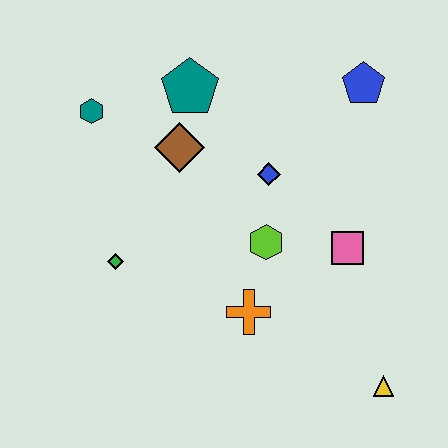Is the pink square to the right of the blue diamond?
Yes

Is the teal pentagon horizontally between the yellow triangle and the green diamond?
Yes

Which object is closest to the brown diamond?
The teal pentagon is closest to the brown diamond.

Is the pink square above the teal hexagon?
No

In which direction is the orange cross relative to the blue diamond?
The orange cross is below the blue diamond.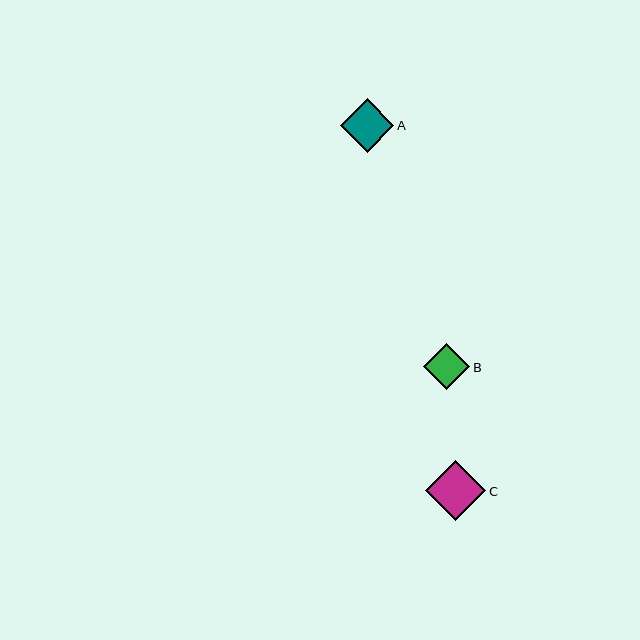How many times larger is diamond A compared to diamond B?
Diamond A is approximately 1.2 times the size of diamond B.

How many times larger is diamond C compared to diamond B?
Diamond C is approximately 1.3 times the size of diamond B.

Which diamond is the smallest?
Diamond B is the smallest with a size of approximately 46 pixels.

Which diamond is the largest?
Diamond C is the largest with a size of approximately 60 pixels.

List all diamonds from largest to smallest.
From largest to smallest: C, A, B.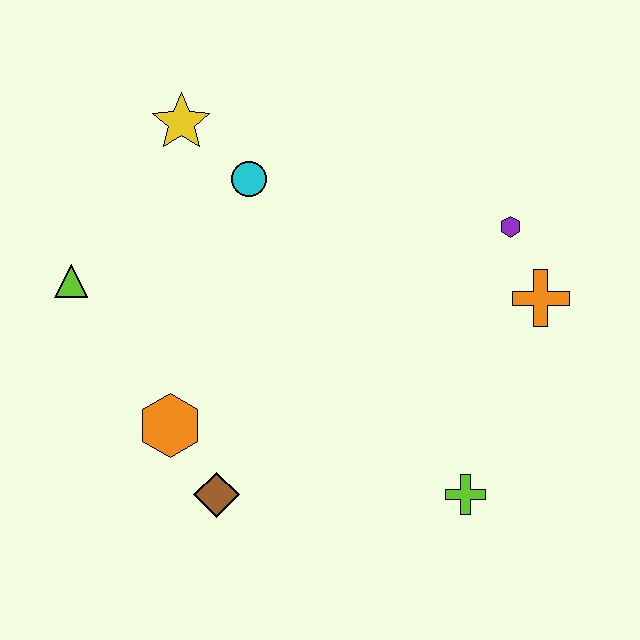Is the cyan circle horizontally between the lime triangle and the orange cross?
Yes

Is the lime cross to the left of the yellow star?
No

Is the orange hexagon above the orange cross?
No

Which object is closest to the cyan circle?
The yellow star is closest to the cyan circle.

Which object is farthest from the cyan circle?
The lime cross is farthest from the cyan circle.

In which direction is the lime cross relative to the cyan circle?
The lime cross is below the cyan circle.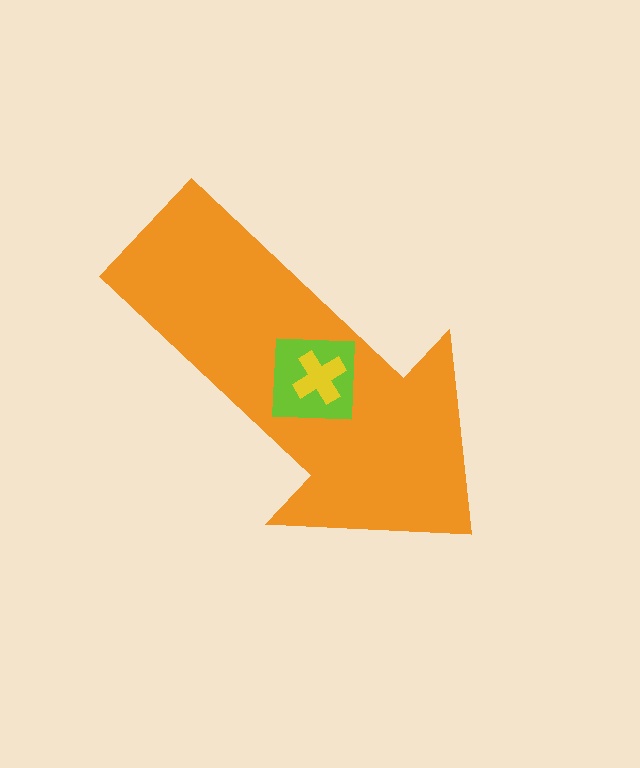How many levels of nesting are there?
3.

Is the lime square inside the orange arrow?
Yes.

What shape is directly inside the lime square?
The yellow cross.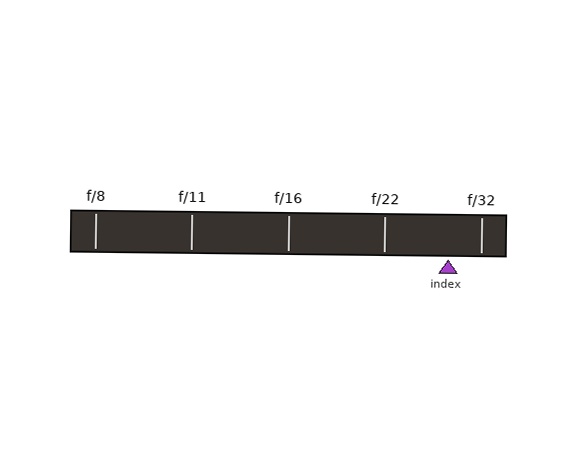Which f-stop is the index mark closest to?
The index mark is closest to f/32.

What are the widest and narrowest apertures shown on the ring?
The widest aperture shown is f/8 and the narrowest is f/32.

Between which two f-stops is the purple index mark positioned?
The index mark is between f/22 and f/32.